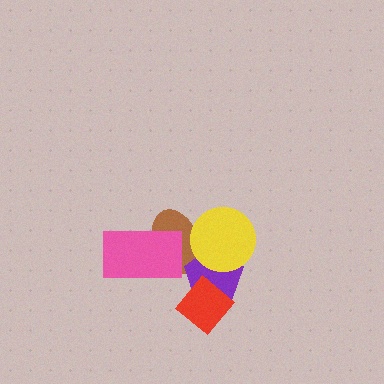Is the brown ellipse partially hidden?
Yes, it is partially covered by another shape.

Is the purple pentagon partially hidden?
Yes, it is partially covered by another shape.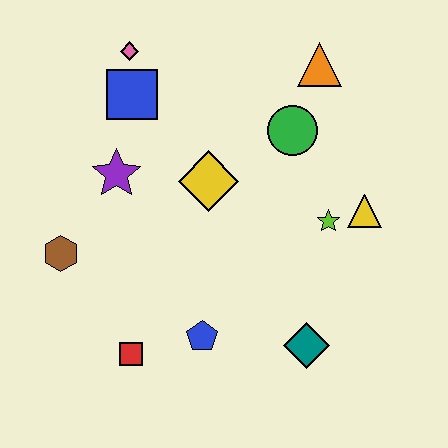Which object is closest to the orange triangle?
The green circle is closest to the orange triangle.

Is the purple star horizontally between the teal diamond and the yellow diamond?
No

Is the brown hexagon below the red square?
No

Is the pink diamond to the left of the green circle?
Yes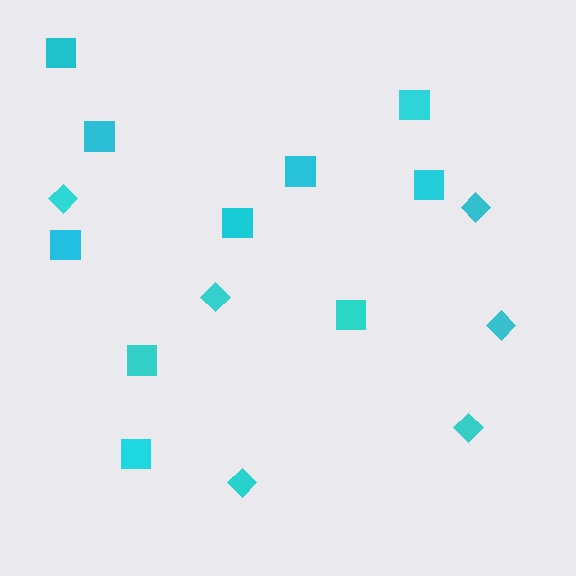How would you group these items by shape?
There are 2 groups: one group of squares (10) and one group of diamonds (6).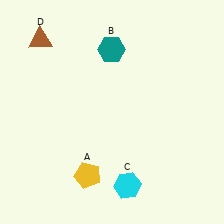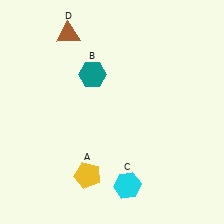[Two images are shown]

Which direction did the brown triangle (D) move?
The brown triangle (D) moved right.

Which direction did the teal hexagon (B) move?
The teal hexagon (B) moved down.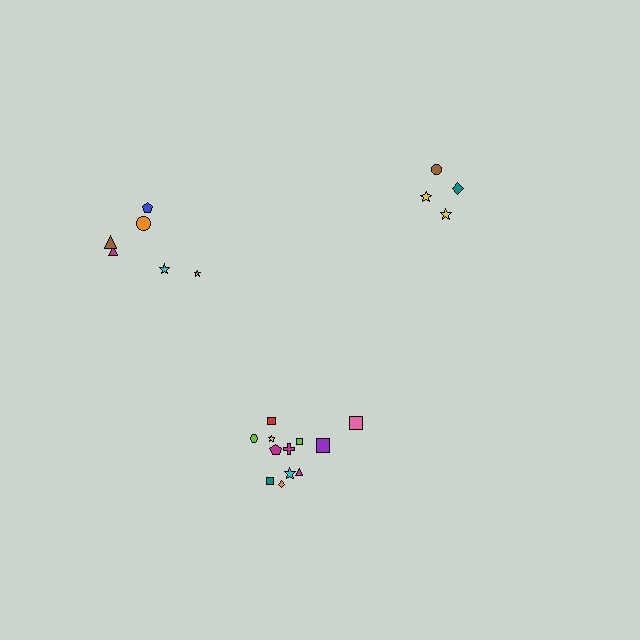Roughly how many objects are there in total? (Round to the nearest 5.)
Roughly 20 objects in total.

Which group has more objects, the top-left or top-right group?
The top-left group.